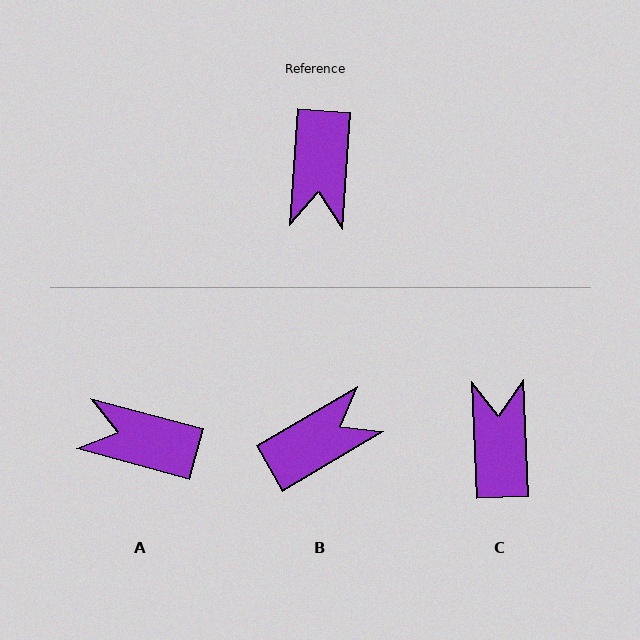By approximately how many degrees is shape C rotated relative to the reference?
Approximately 173 degrees clockwise.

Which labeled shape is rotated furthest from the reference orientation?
C, about 173 degrees away.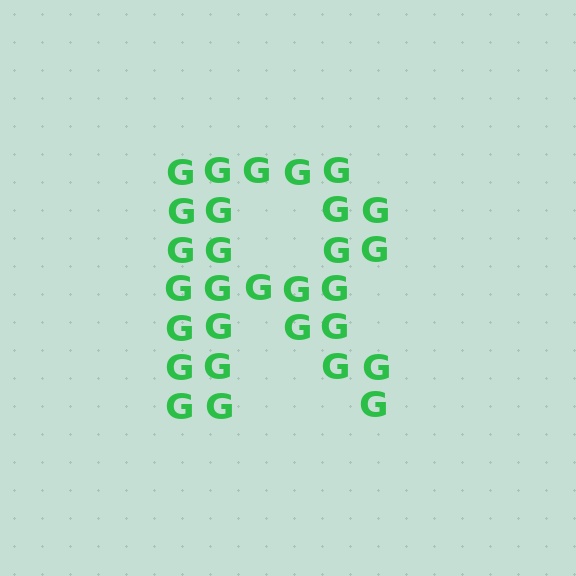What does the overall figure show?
The overall figure shows the letter R.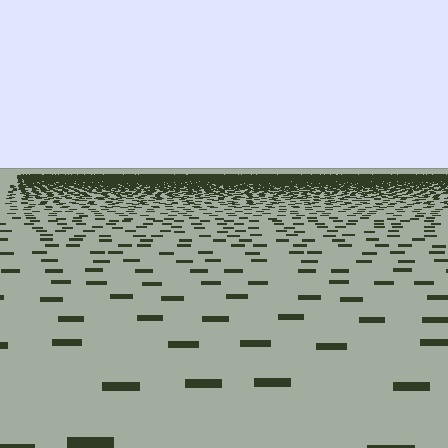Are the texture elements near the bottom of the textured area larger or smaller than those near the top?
Larger. Near the bottom, elements are closer to the viewer and appear at a bigger on-screen size.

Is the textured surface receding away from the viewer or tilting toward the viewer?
The surface is receding away from the viewer. Texture elements get smaller and denser toward the top.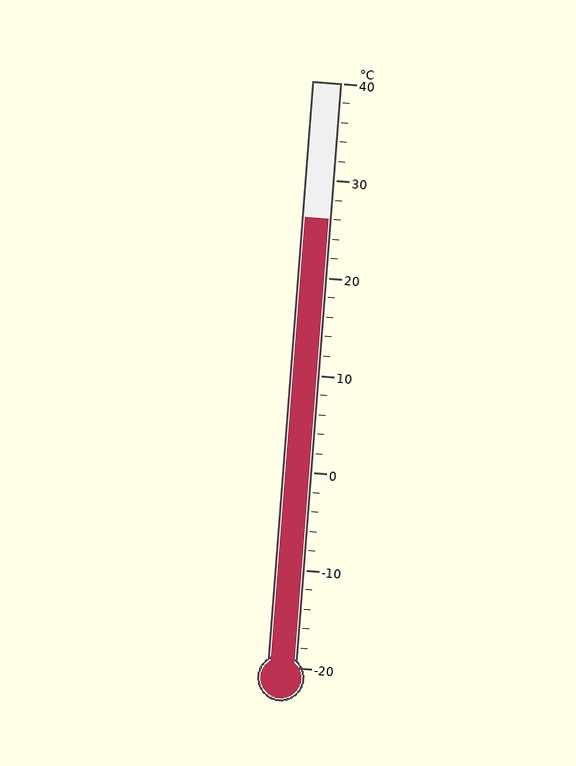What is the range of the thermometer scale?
The thermometer scale ranges from -20°C to 40°C.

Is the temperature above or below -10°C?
The temperature is above -10°C.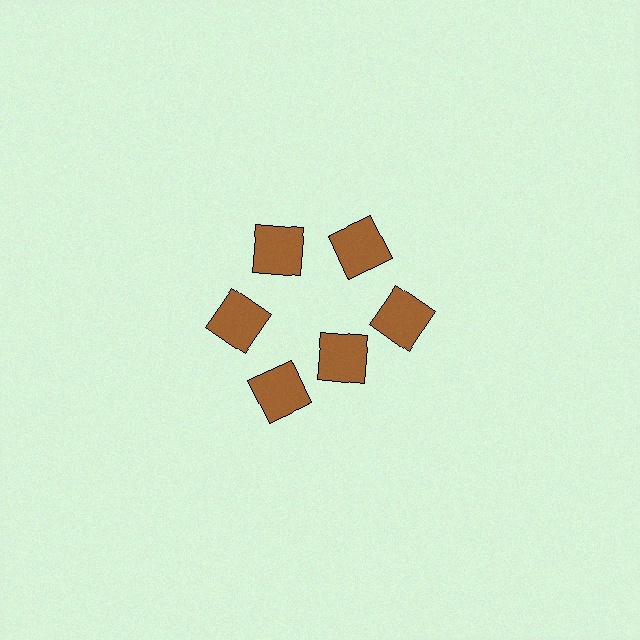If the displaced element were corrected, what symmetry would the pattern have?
It would have 6-fold rotational symmetry — the pattern would map onto itself every 60 degrees.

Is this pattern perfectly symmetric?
No. The 6 brown squares are arranged in a ring, but one element near the 5 o'clock position is pulled inward toward the center, breaking the 6-fold rotational symmetry.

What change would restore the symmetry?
The symmetry would be restored by moving it outward, back onto the ring so that all 6 squares sit at equal angles and equal distance from the center.